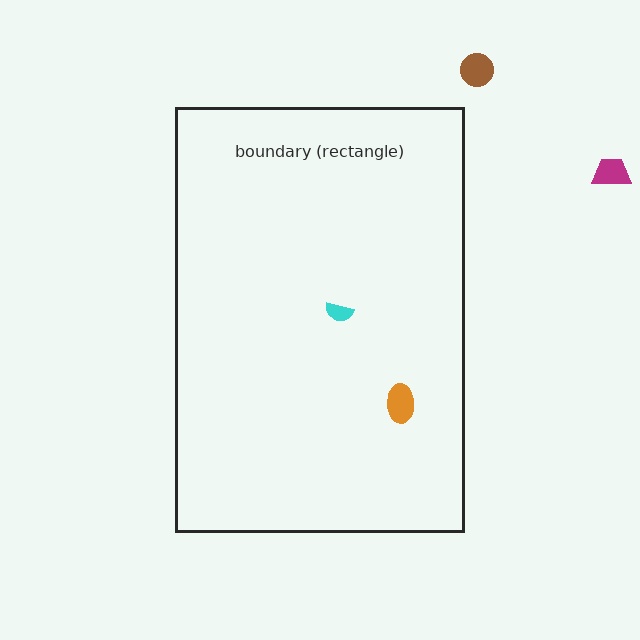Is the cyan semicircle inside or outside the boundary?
Inside.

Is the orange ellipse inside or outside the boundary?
Inside.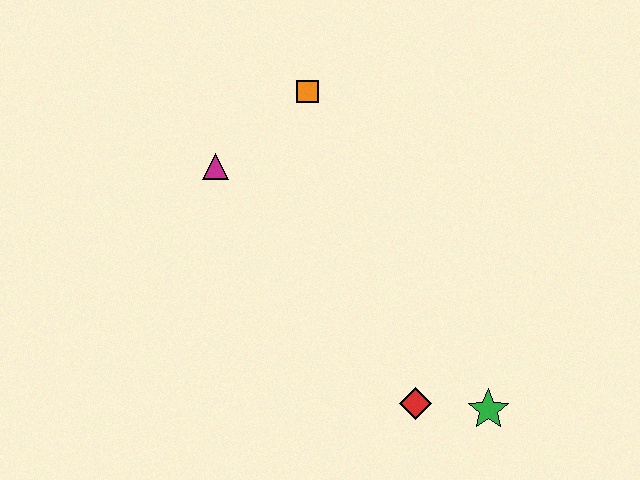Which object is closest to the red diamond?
The green star is closest to the red diamond.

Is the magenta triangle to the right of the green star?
No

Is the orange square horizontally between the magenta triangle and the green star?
Yes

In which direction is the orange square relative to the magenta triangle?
The orange square is to the right of the magenta triangle.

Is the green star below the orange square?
Yes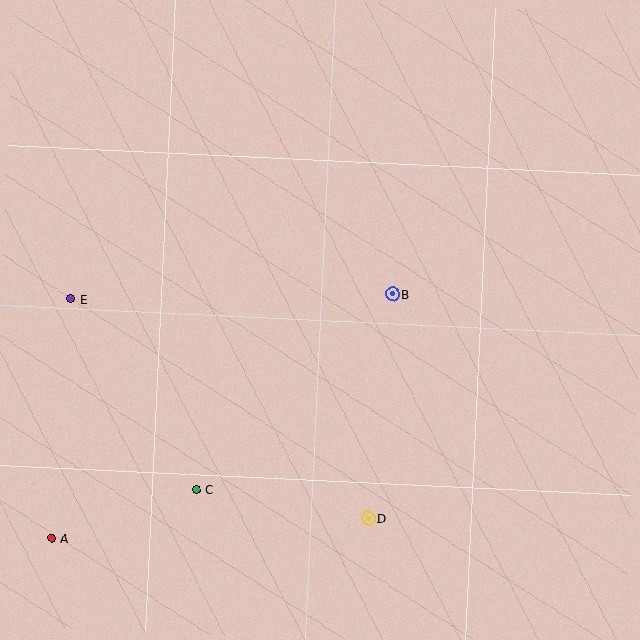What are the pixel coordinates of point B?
Point B is at (393, 294).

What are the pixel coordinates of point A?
Point A is at (52, 538).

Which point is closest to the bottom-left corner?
Point A is closest to the bottom-left corner.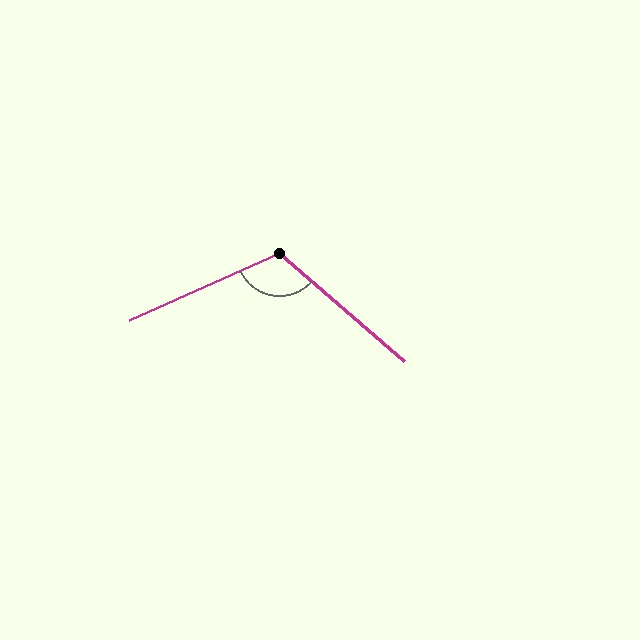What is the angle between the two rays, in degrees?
Approximately 115 degrees.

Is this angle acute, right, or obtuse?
It is obtuse.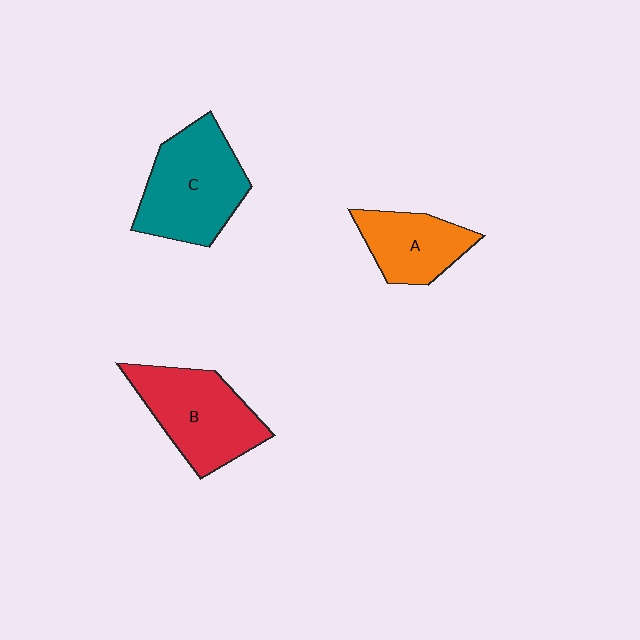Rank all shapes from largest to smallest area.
From largest to smallest: C (teal), B (red), A (orange).